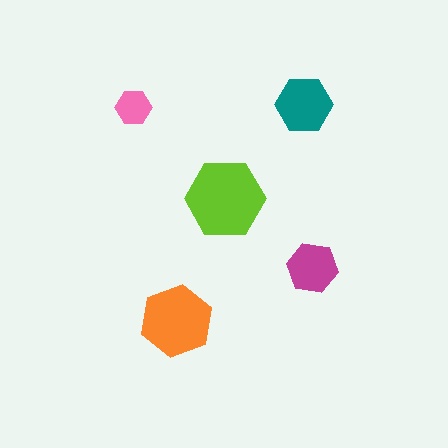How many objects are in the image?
There are 5 objects in the image.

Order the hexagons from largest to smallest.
the lime one, the orange one, the teal one, the magenta one, the pink one.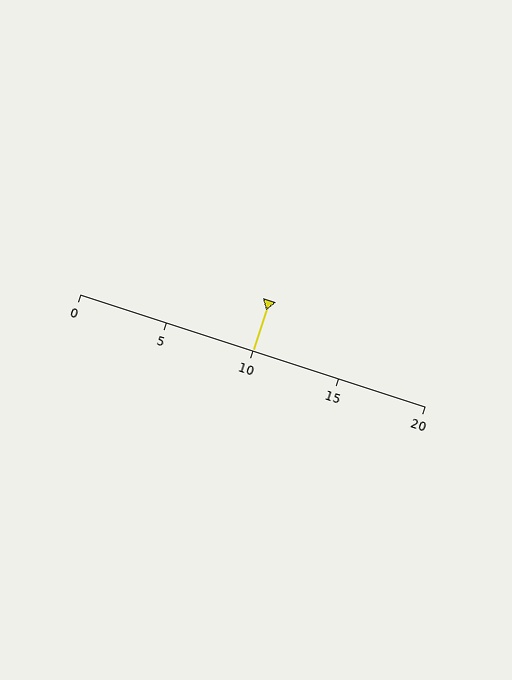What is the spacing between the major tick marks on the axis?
The major ticks are spaced 5 apart.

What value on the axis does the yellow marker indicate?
The marker indicates approximately 10.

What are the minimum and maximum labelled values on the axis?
The axis runs from 0 to 20.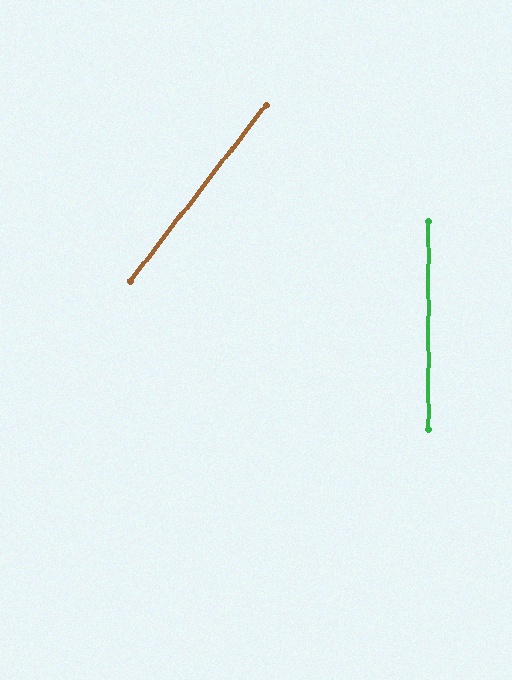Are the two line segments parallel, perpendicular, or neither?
Neither parallel nor perpendicular — they differ by about 38°.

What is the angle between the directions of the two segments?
Approximately 38 degrees.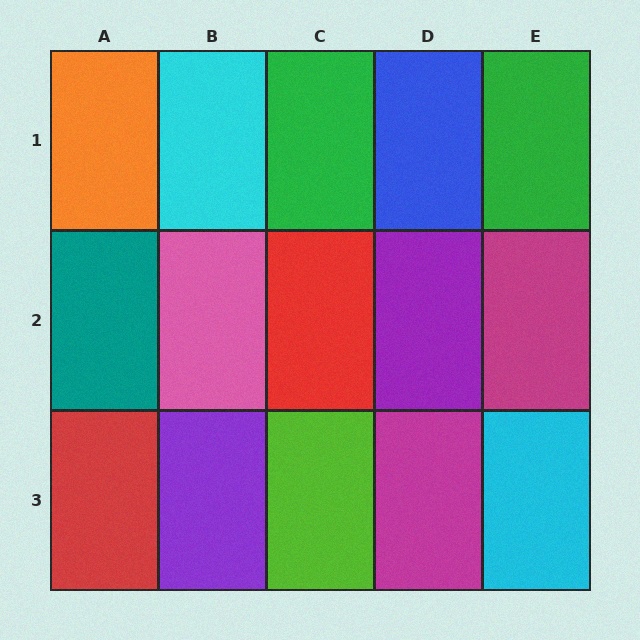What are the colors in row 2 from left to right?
Teal, pink, red, purple, magenta.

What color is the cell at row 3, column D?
Magenta.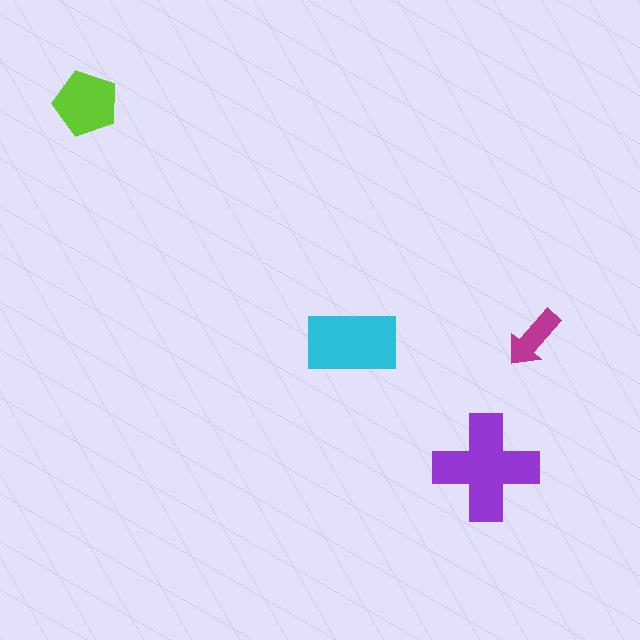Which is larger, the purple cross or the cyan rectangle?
The purple cross.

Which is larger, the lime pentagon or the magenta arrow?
The lime pentagon.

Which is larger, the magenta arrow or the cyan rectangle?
The cyan rectangle.